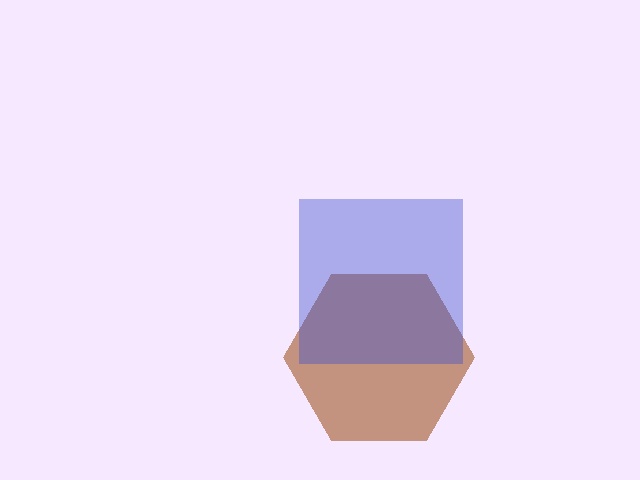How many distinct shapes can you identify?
There are 2 distinct shapes: a brown hexagon, a blue square.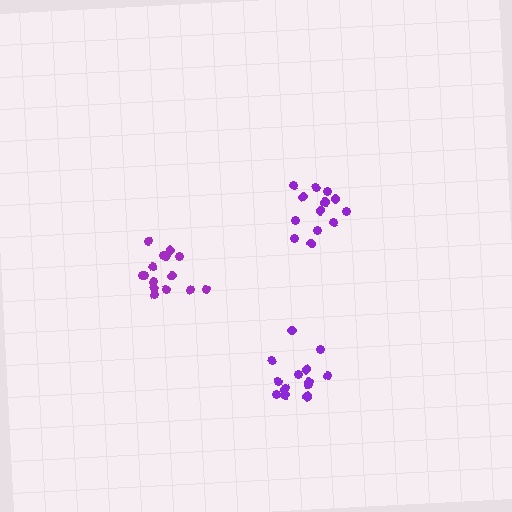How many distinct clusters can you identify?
There are 3 distinct clusters.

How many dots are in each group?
Group 1: 13 dots, Group 2: 15 dots, Group 3: 14 dots (42 total).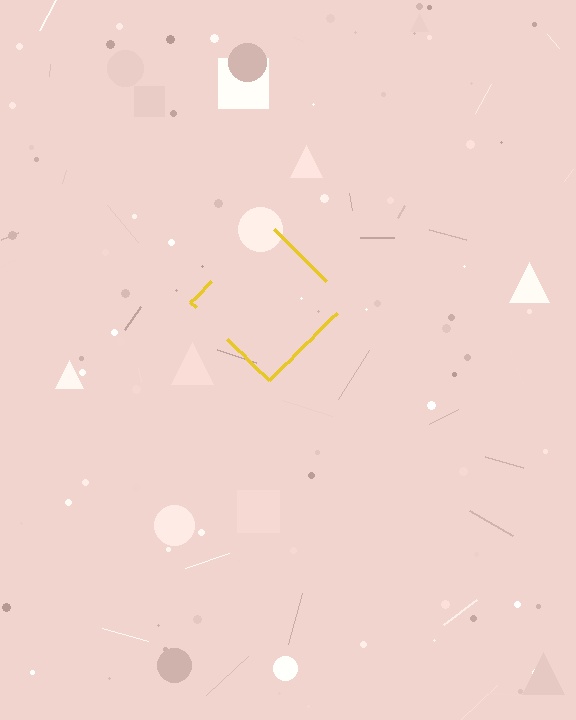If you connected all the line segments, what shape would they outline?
They would outline a diamond.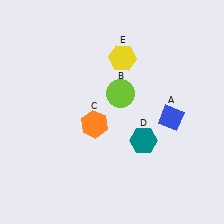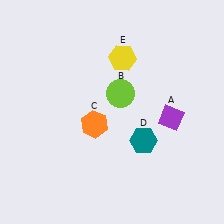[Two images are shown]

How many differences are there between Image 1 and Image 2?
There is 1 difference between the two images.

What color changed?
The diamond (A) changed from blue in Image 1 to purple in Image 2.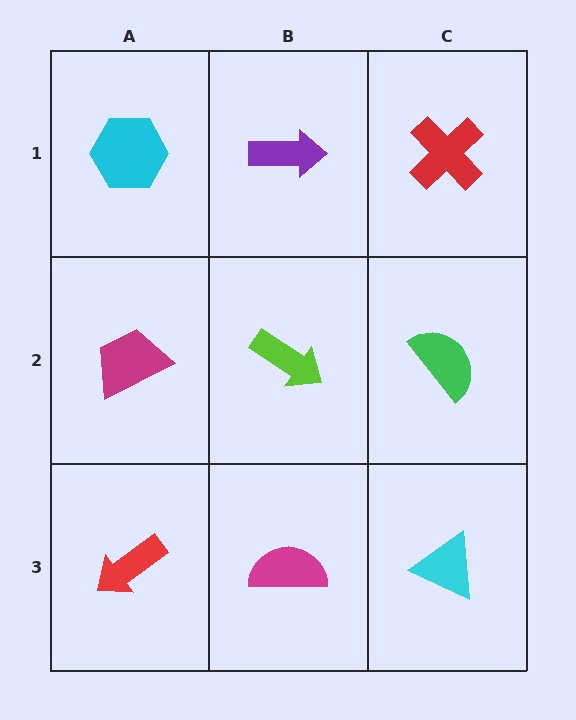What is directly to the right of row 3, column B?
A cyan triangle.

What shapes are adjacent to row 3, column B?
A lime arrow (row 2, column B), a red arrow (row 3, column A), a cyan triangle (row 3, column C).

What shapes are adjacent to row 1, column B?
A lime arrow (row 2, column B), a cyan hexagon (row 1, column A), a red cross (row 1, column C).